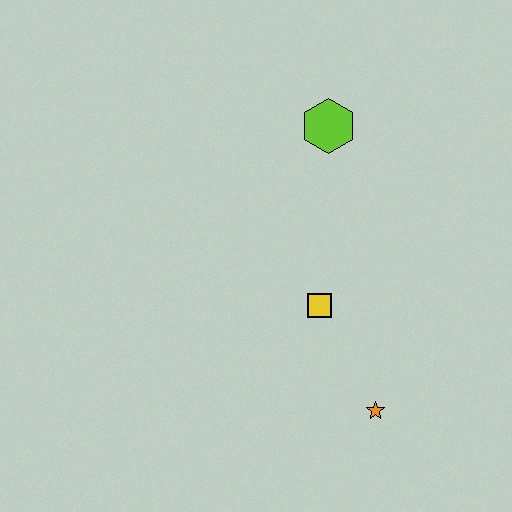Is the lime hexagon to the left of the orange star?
Yes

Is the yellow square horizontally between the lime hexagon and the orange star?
No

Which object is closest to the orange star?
The yellow square is closest to the orange star.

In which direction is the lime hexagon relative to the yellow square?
The lime hexagon is above the yellow square.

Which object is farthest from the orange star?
The lime hexagon is farthest from the orange star.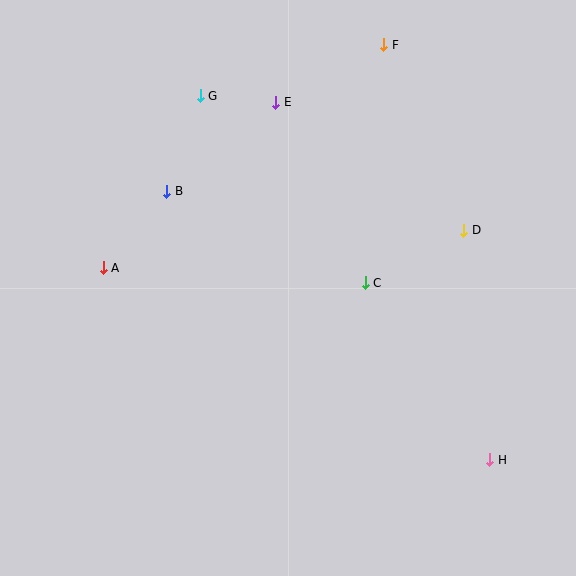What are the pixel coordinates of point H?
Point H is at (490, 460).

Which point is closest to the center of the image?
Point C at (365, 283) is closest to the center.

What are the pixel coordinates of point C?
Point C is at (365, 283).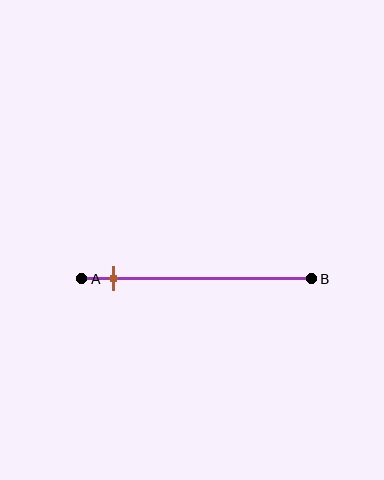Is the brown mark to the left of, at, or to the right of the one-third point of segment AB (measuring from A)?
The brown mark is to the left of the one-third point of segment AB.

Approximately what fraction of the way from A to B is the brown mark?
The brown mark is approximately 15% of the way from A to B.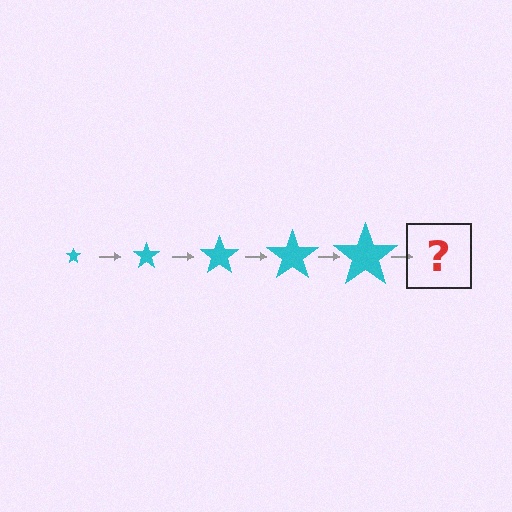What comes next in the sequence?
The next element should be a cyan star, larger than the previous one.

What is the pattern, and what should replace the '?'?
The pattern is that the star gets progressively larger each step. The '?' should be a cyan star, larger than the previous one.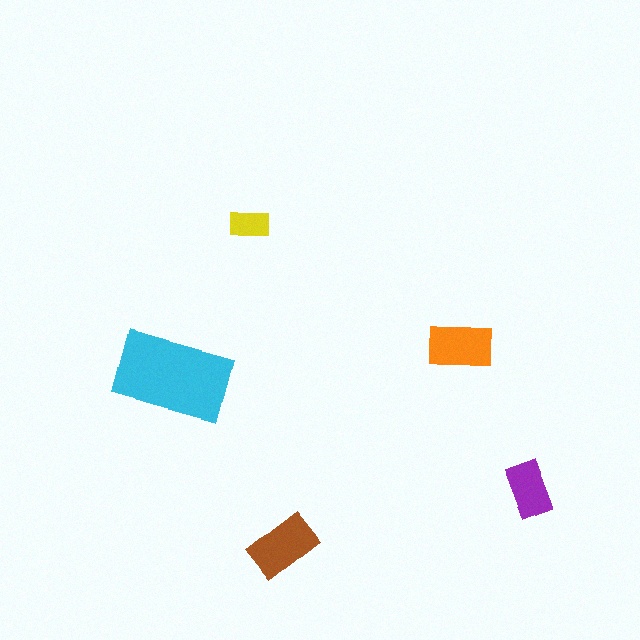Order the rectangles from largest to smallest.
the cyan one, the brown one, the orange one, the purple one, the yellow one.